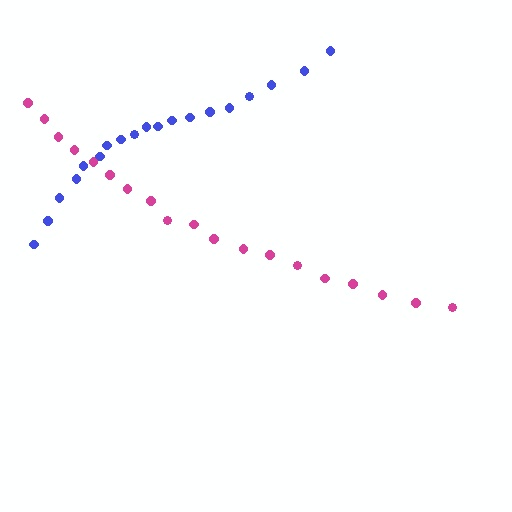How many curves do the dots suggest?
There are 2 distinct paths.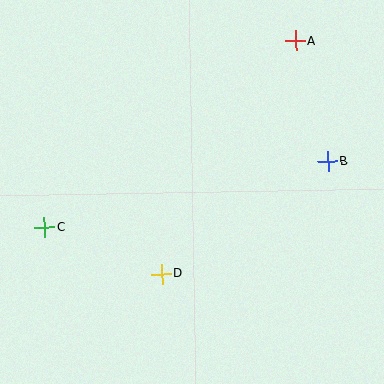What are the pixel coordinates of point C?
Point C is at (45, 227).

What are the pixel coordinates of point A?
Point A is at (296, 41).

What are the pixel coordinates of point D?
Point D is at (162, 274).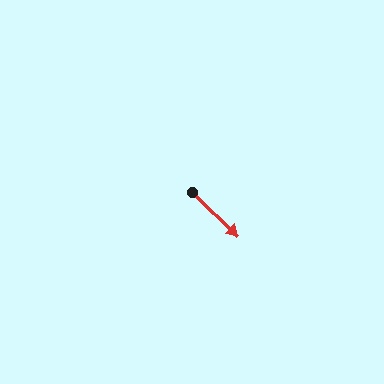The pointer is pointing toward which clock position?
Roughly 4 o'clock.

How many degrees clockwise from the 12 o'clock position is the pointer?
Approximately 134 degrees.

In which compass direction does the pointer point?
Southeast.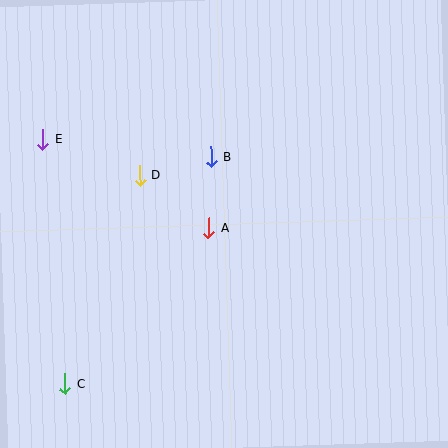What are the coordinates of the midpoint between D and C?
The midpoint between D and C is at (102, 280).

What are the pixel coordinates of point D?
Point D is at (140, 175).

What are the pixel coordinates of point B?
Point B is at (211, 157).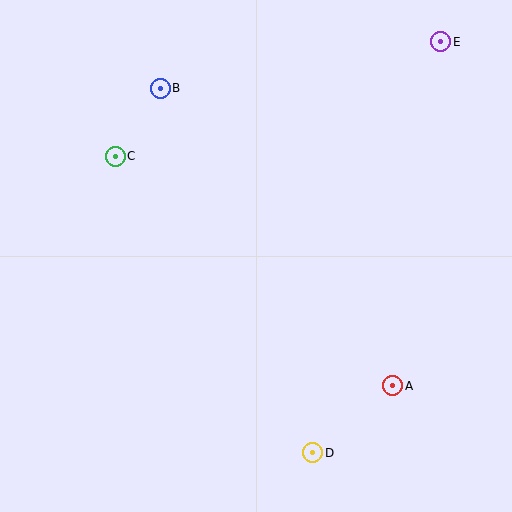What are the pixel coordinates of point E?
Point E is at (441, 42).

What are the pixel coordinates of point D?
Point D is at (313, 453).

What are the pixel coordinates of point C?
Point C is at (115, 156).